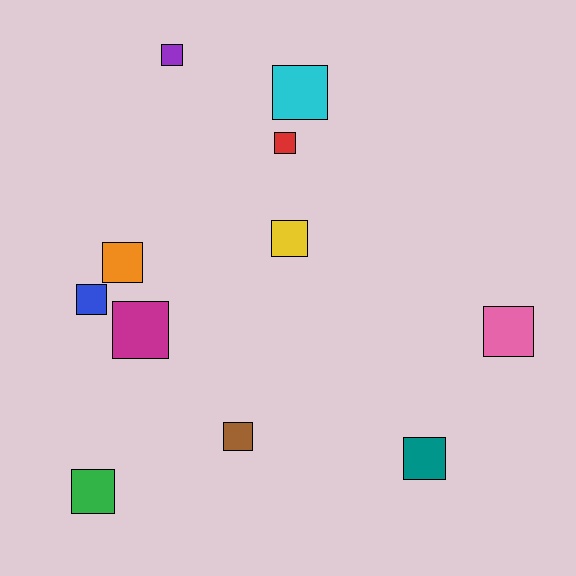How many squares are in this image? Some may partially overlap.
There are 11 squares.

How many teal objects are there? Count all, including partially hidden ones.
There is 1 teal object.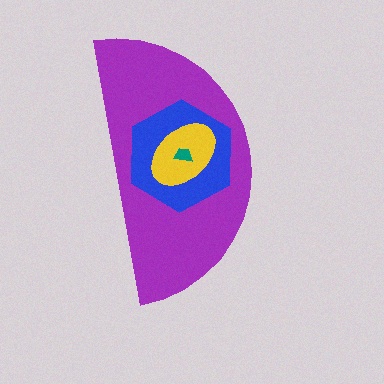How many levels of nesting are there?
4.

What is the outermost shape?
The purple semicircle.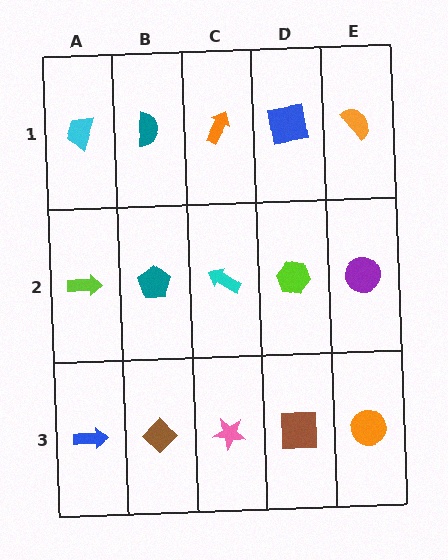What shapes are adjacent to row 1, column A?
A lime arrow (row 2, column A), a teal semicircle (row 1, column B).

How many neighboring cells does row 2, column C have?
4.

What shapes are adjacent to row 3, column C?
A cyan arrow (row 2, column C), a brown diamond (row 3, column B), a brown square (row 3, column D).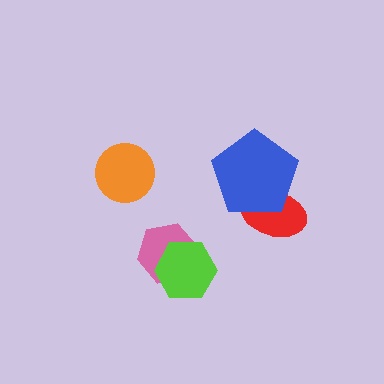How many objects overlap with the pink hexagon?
1 object overlaps with the pink hexagon.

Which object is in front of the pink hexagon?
The lime hexagon is in front of the pink hexagon.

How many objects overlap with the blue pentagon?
1 object overlaps with the blue pentagon.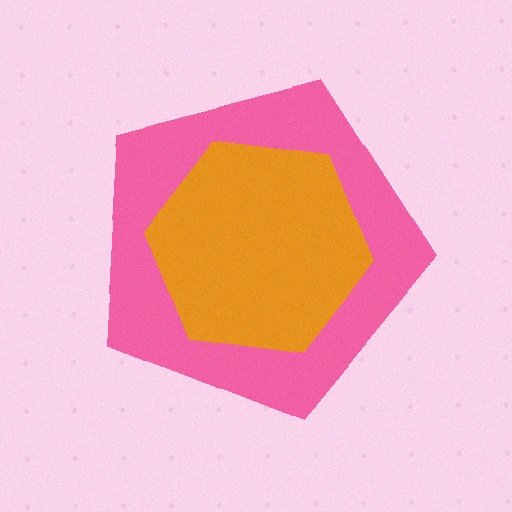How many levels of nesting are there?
2.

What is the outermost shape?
The pink pentagon.